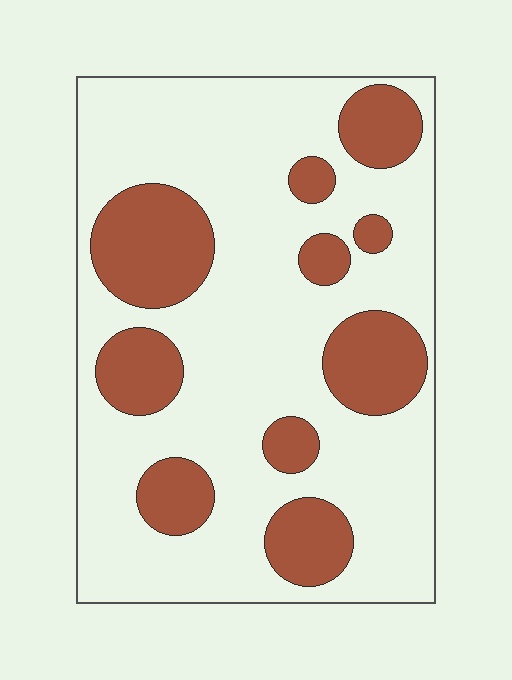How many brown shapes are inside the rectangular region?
10.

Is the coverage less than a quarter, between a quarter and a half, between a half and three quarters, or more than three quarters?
Between a quarter and a half.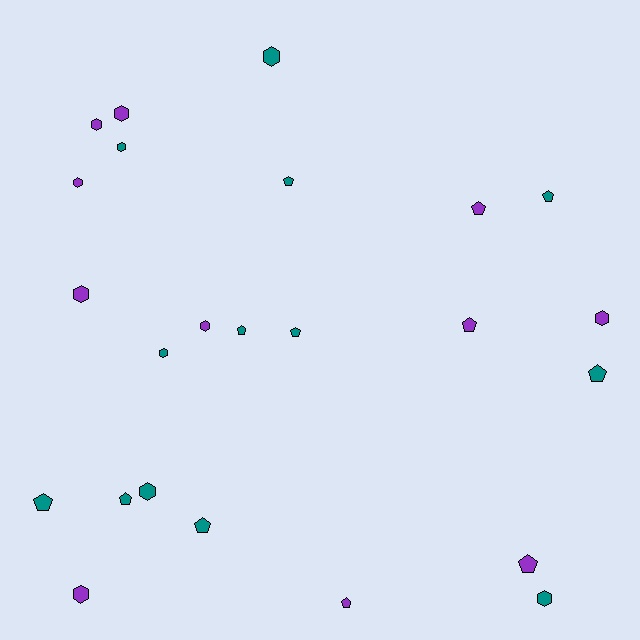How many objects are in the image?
There are 24 objects.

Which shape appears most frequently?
Hexagon, with 12 objects.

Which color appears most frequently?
Teal, with 13 objects.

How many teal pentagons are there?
There are 8 teal pentagons.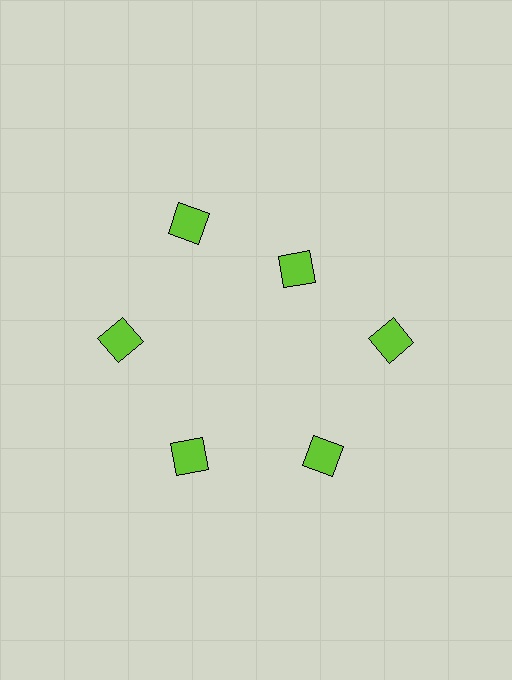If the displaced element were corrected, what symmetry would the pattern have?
It would have 6-fold rotational symmetry — the pattern would map onto itself every 60 degrees.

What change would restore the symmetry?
The symmetry would be restored by moving it outward, back onto the ring so that all 6 squares sit at equal angles and equal distance from the center.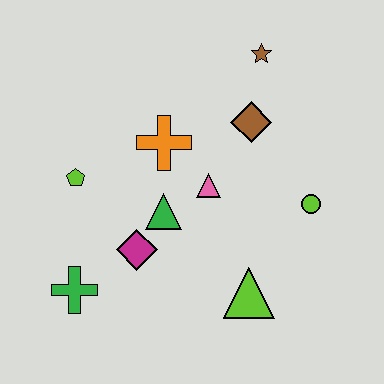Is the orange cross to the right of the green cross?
Yes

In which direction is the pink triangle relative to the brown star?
The pink triangle is below the brown star.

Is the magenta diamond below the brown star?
Yes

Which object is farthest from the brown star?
The green cross is farthest from the brown star.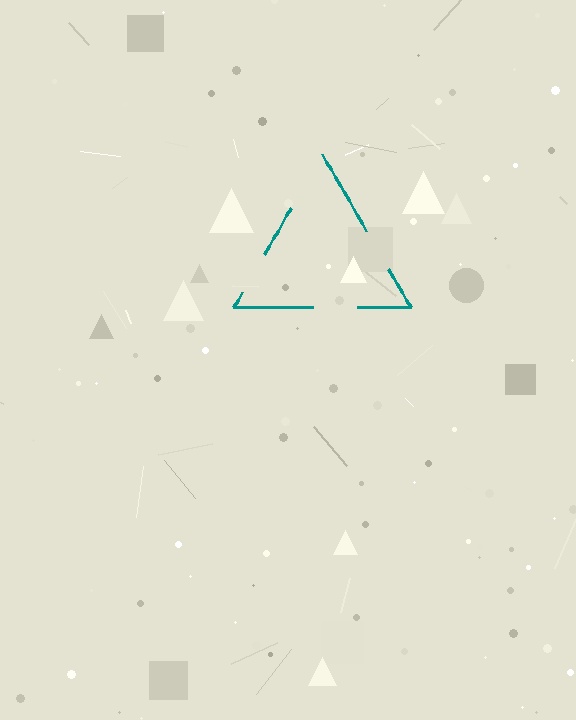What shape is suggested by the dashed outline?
The dashed outline suggests a triangle.